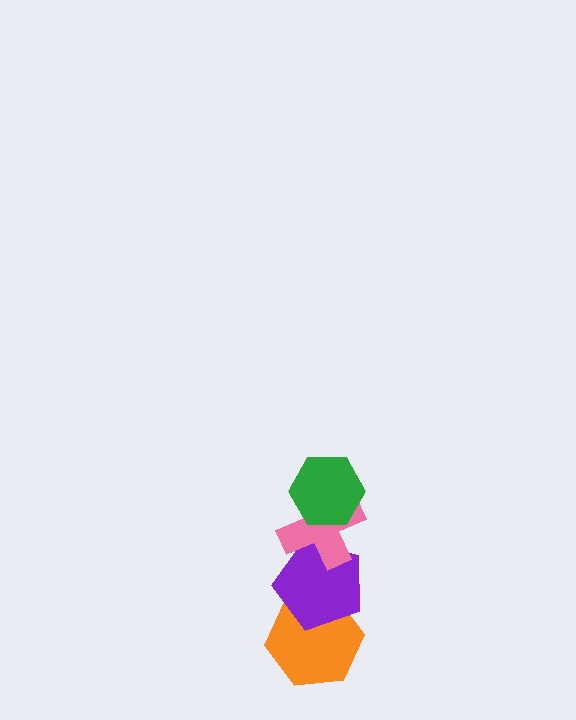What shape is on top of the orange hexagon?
The purple pentagon is on top of the orange hexagon.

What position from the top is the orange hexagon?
The orange hexagon is 4th from the top.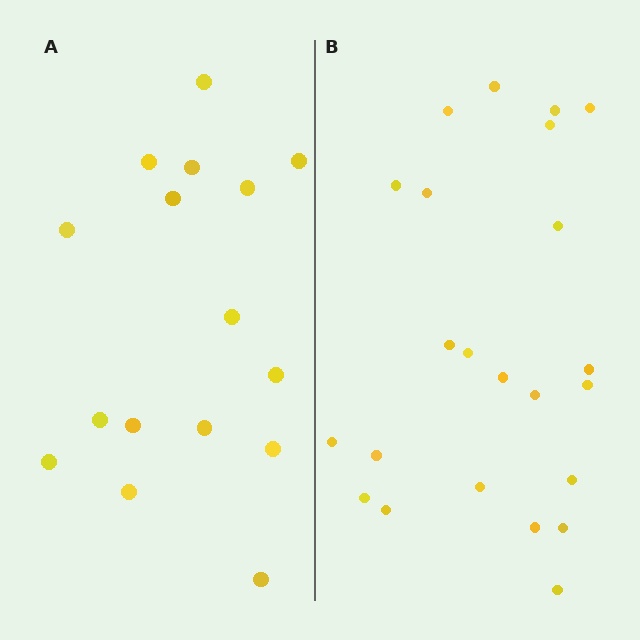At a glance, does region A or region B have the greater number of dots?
Region B (the right region) has more dots.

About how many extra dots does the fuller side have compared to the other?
Region B has roughly 8 or so more dots than region A.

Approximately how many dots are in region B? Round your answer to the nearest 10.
About 20 dots. (The exact count is 23, which rounds to 20.)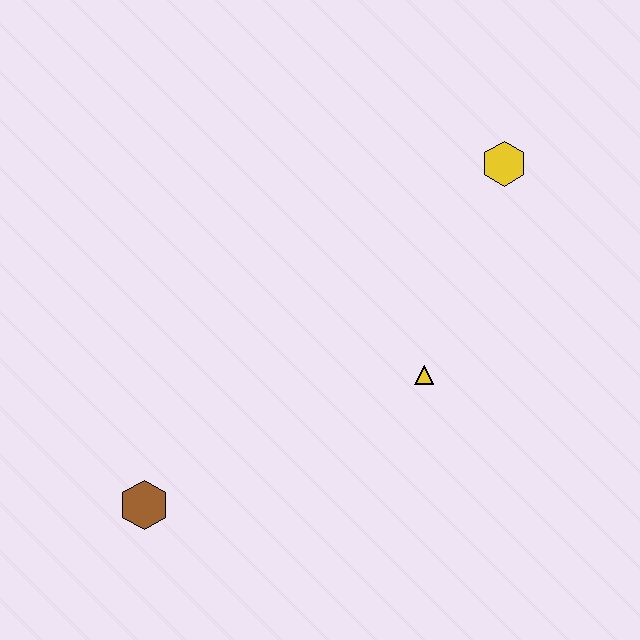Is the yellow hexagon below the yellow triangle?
No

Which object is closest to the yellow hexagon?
The yellow triangle is closest to the yellow hexagon.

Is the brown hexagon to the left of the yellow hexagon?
Yes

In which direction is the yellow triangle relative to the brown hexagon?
The yellow triangle is to the right of the brown hexagon.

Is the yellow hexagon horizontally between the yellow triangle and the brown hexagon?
No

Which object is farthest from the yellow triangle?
The brown hexagon is farthest from the yellow triangle.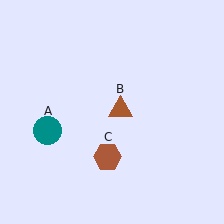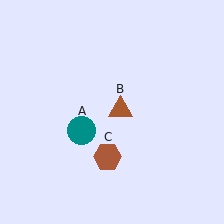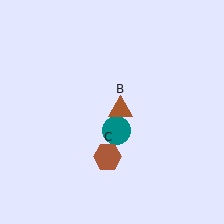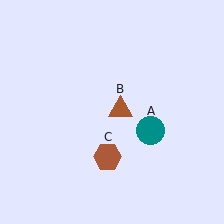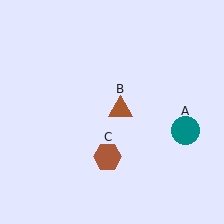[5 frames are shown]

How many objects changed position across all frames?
1 object changed position: teal circle (object A).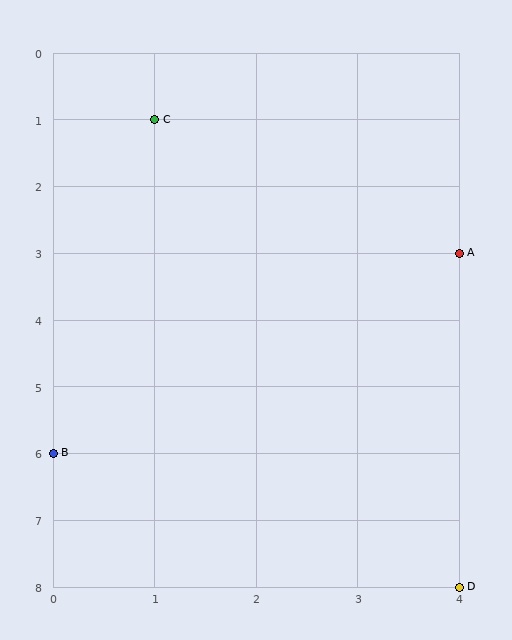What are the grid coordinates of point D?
Point D is at grid coordinates (4, 8).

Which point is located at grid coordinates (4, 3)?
Point A is at (4, 3).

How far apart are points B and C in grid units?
Points B and C are 1 column and 5 rows apart (about 5.1 grid units diagonally).